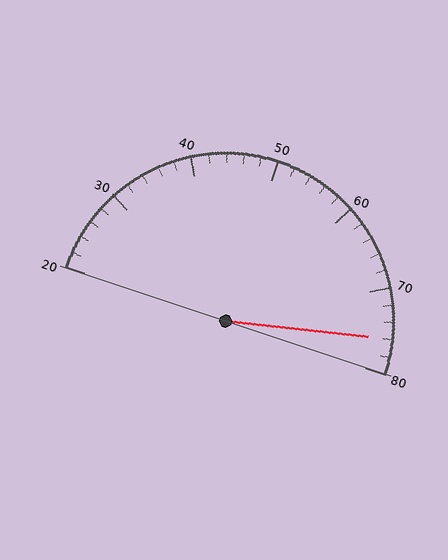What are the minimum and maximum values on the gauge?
The gauge ranges from 20 to 80.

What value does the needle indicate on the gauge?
The needle indicates approximately 76.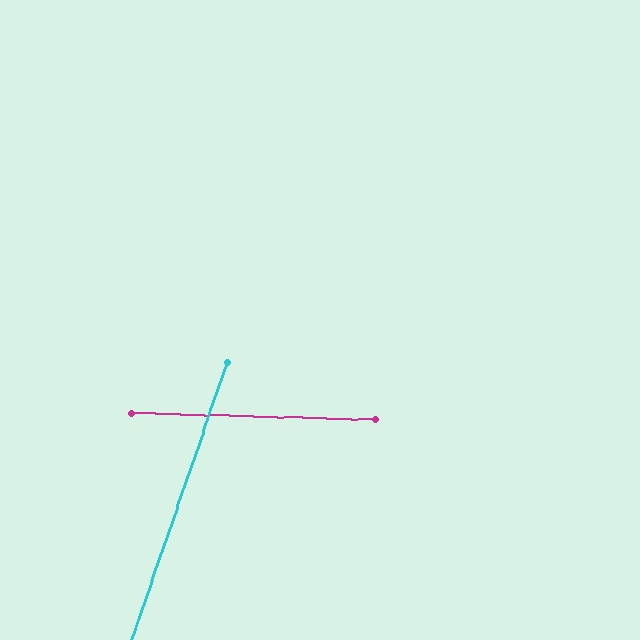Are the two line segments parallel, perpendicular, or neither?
Neither parallel nor perpendicular — they differ by about 73°.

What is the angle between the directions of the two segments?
Approximately 73 degrees.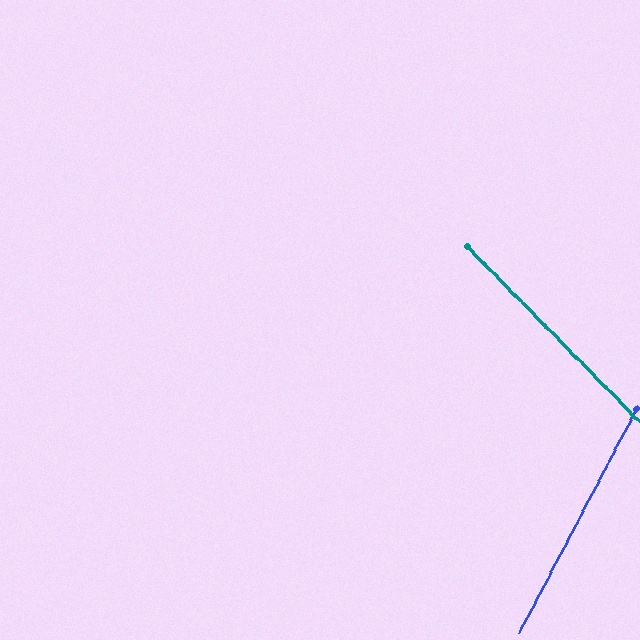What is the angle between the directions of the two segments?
Approximately 72 degrees.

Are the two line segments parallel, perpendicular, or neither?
Neither parallel nor perpendicular — they differ by about 72°.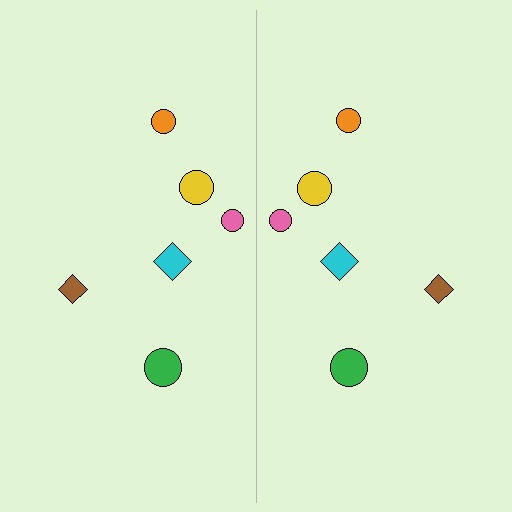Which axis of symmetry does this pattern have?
The pattern has a vertical axis of symmetry running through the center of the image.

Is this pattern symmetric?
Yes, this pattern has bilateral (reflection) symmetry.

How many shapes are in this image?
There are 12 shapes in this image.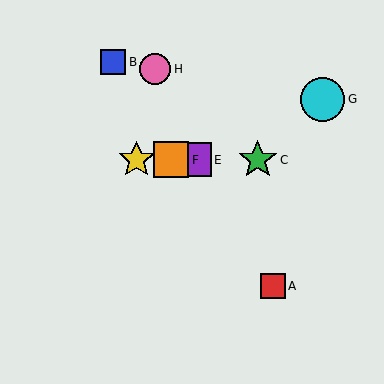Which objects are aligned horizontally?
Objects C, D, E, F are aligned horizontally.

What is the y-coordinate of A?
Object A is at y≈286.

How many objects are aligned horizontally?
4 objects (C, D, E, F) are aligned horizontally.